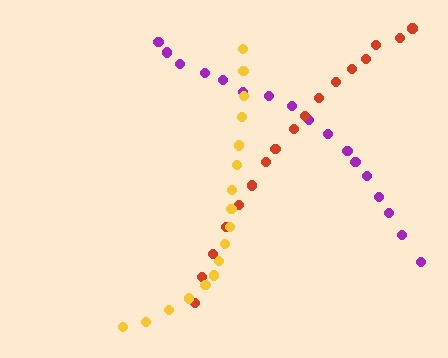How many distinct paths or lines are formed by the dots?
There are 3 distinct paths.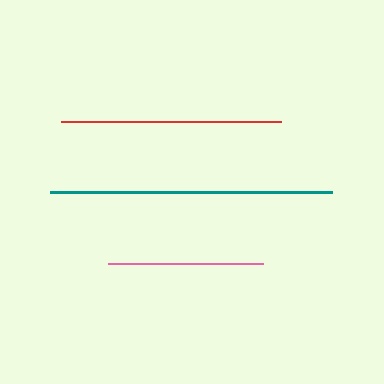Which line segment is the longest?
The teal line is the longest at approximately 282 pixels.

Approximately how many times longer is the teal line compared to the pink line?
The teal line is approximately 1.8 times the length of the pink line.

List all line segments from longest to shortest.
From longest to shortest: teal, red, pink.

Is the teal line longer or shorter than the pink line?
The teal line is longer than the pink line.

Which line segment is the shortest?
The pink line is the shortest at approximately 155 pixels.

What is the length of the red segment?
The red segment is approximately 220 pixels long.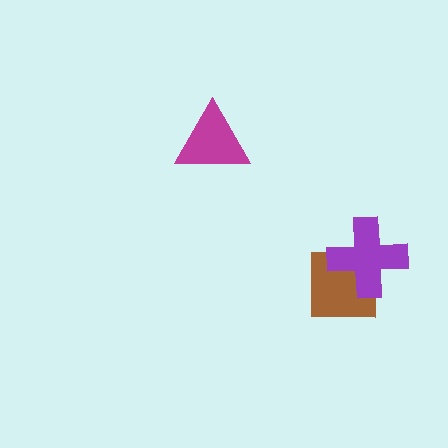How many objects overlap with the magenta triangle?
0 objects overlap with the magenta triangle.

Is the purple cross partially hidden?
No, no other shape covers it.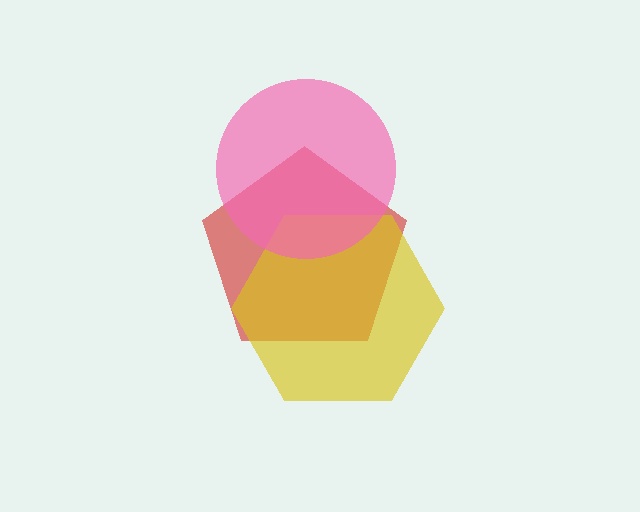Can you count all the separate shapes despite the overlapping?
Yes, there are 3 separate shapes.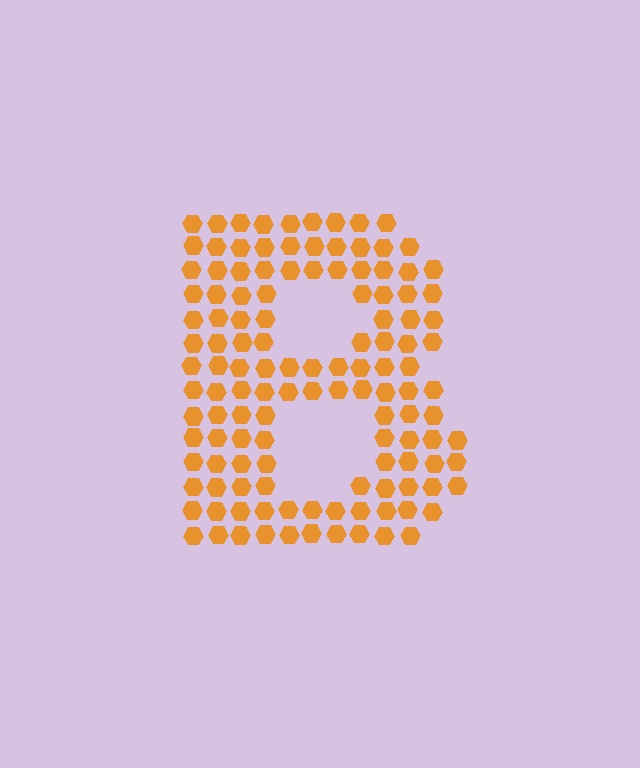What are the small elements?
The small elements are hexagons.